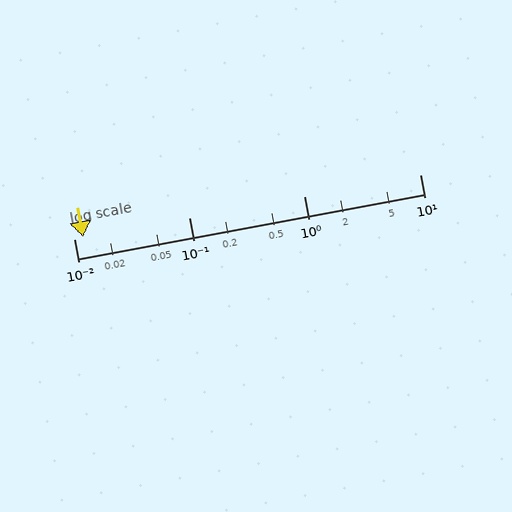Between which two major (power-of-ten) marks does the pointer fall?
The pointer is between 0.01 and 0.1.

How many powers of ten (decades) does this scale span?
The scale spans 3 decades, from 0.01 to 10.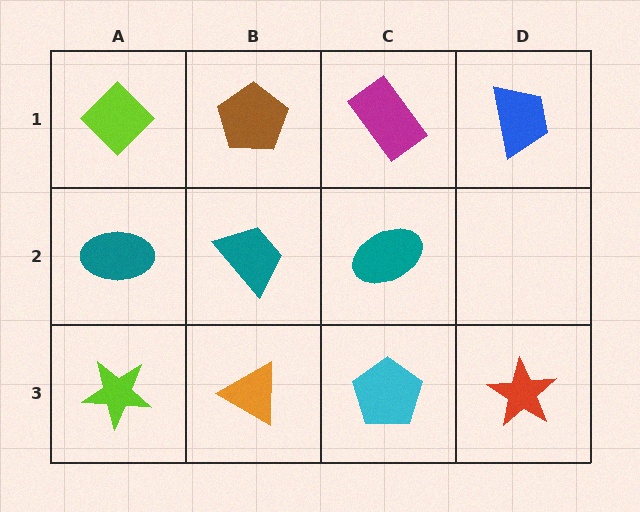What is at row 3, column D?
A red star.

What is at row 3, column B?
An orange triangle.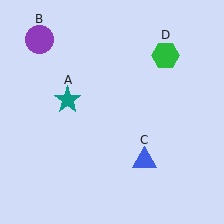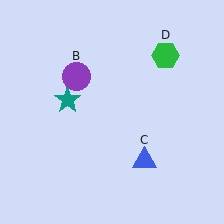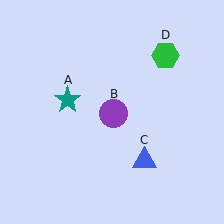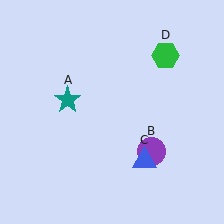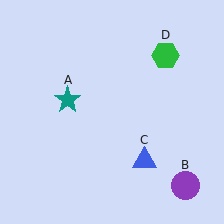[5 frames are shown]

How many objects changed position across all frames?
1 object changed position: purple circle (object B).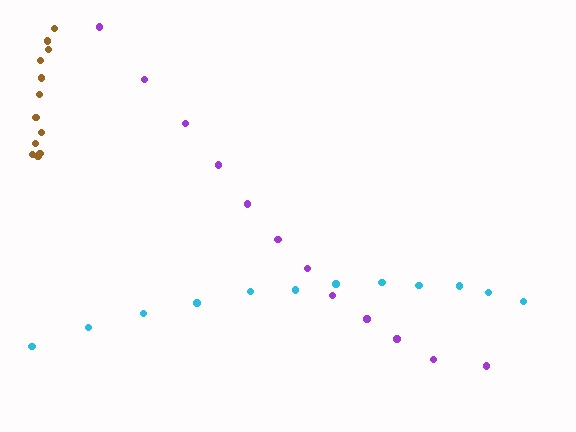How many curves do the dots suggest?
There are 3 distinct paths.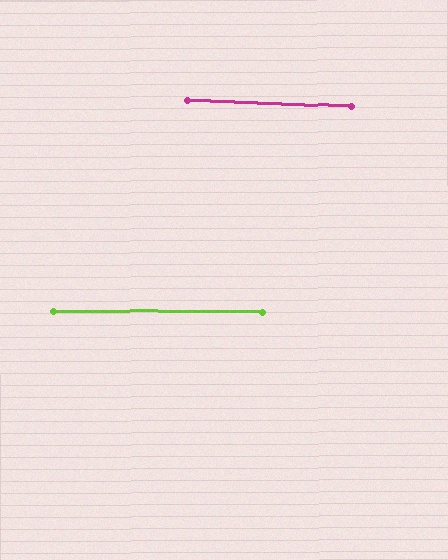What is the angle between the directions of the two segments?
Approximately 2 degrees.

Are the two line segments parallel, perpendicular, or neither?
Parallel — their directions differ by only 1.9°.